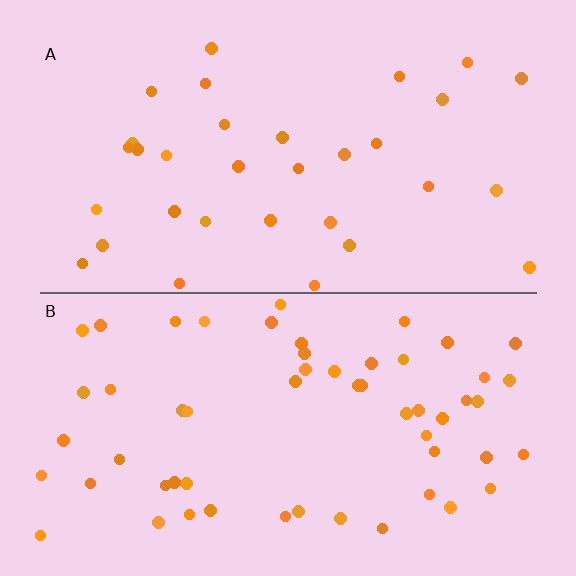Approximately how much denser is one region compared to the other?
Approximately 1.8× — region B over region A.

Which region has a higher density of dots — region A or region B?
B (the bottom).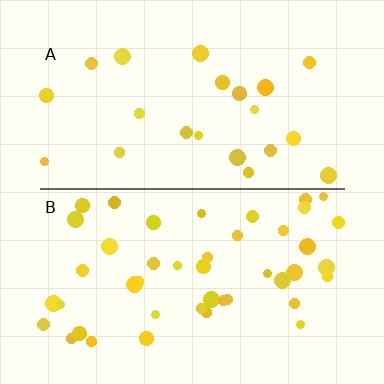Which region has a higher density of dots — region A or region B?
B (the bottom).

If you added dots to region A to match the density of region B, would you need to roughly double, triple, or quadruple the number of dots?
Approximately double.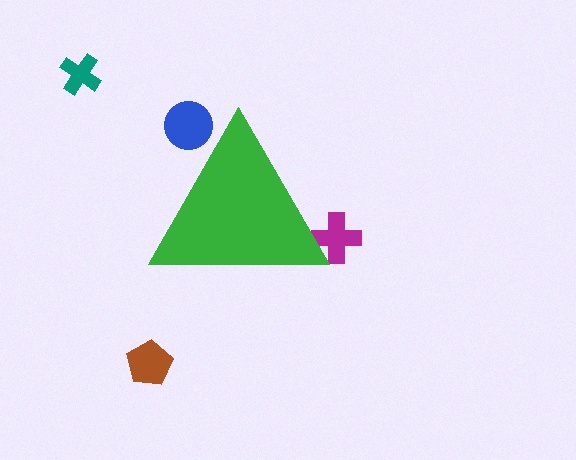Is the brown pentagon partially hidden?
No, the brown pentagon is fully visible.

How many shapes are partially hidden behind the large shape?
2 shapes are partially hidden.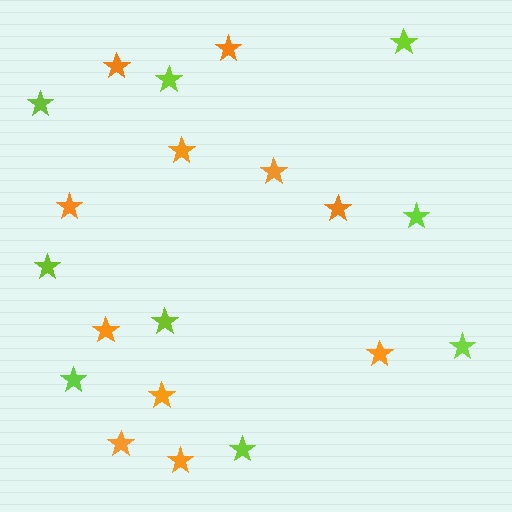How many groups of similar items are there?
There are 2 groups: one group of lime stars (9) and one group of orange stars (11).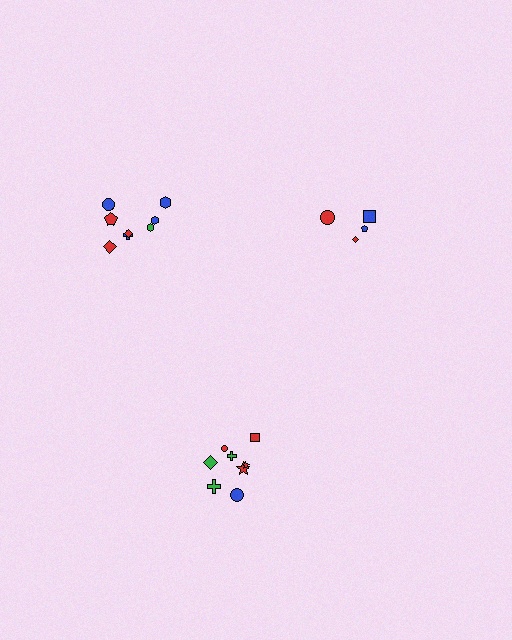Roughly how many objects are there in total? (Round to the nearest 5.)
Roughly 20 objects in total.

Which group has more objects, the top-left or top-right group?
The top-left group.